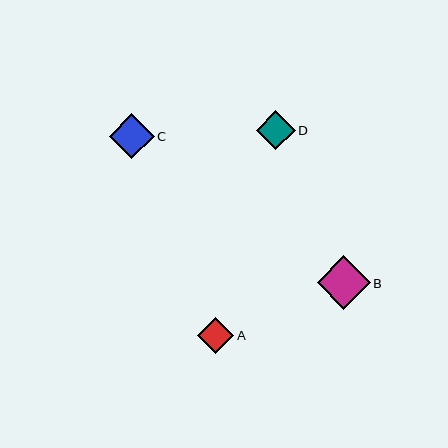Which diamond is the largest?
Diamond B is the largest with a size of approximately 53 pixels.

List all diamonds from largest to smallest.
From largest to smallest: B, C, D, A.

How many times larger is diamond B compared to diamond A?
Diamond B is approximately 1.5 times the size of diamond A.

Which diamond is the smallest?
Diamond A is the smallest with a size of approximately 37 pixels.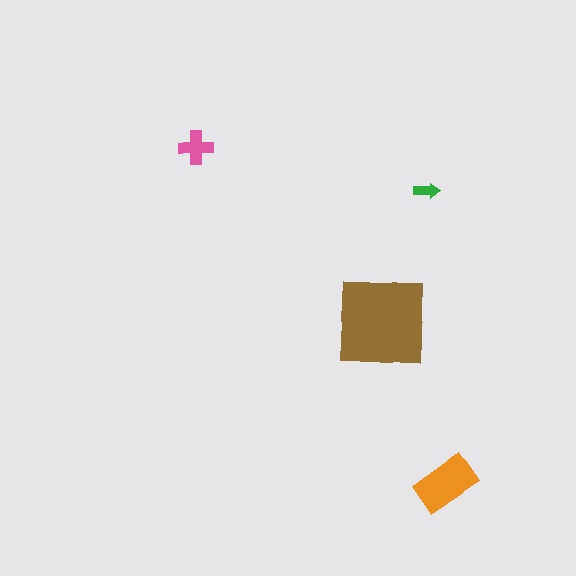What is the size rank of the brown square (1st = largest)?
1st.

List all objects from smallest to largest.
The green arrow, the pink cross, the orange rectangle, the brown square.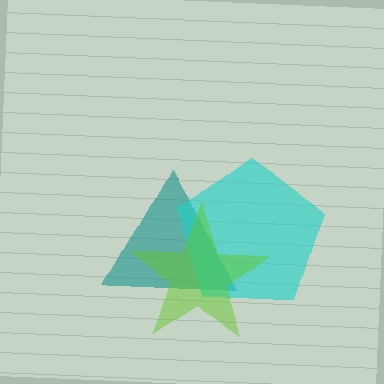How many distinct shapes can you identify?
There are 3 distinct shapes: a teal triangle, a cyan pentagon, a lime star.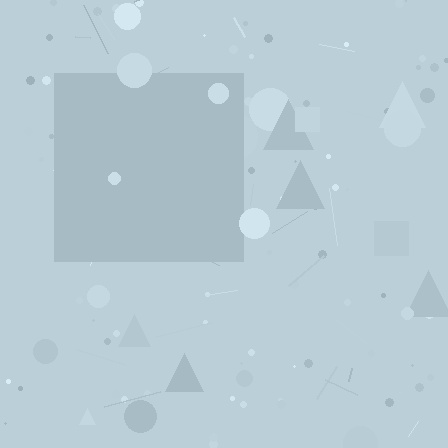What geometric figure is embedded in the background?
A square is embedded in the background.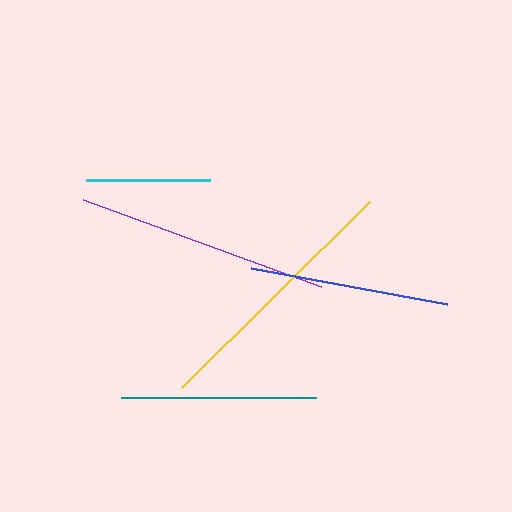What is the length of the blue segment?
The blue segment is approximately 199 pixels long.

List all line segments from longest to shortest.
From longest to shortest: yellow, purple, blue, teal, cyan.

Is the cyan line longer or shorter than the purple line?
The purple line is longer than the cyan line.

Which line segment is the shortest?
The cyan line is the shortest at approximately 124 pixels.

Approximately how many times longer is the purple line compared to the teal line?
The purple line is approximately 1.3 times the length of the teal line.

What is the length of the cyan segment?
The cyan segment is approximately 124 pixels long.